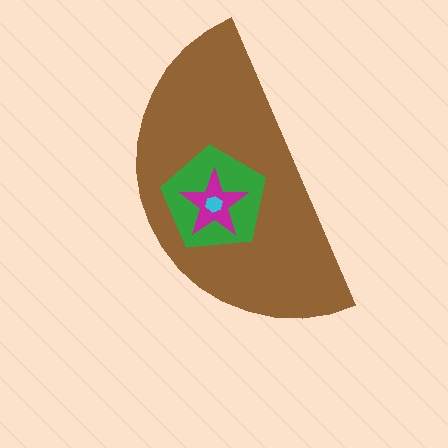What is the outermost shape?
The brown semicircle.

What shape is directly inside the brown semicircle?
The green pentagon.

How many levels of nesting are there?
4.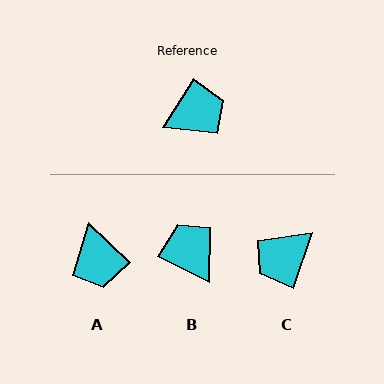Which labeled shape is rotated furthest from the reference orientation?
C, about 167 degrees away.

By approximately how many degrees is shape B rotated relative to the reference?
Approximately 95 degrees counter-clockwise.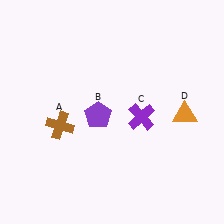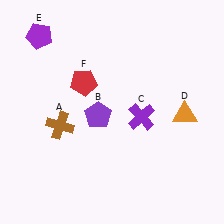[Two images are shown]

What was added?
A purple pentagon (E), a red pentagon (F) were added in Image 2.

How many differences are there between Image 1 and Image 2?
There are 2 differences between the two images.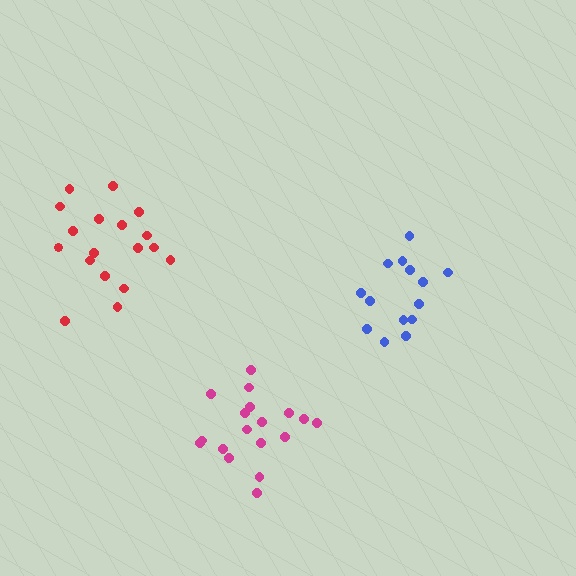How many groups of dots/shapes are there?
There are 3 groups.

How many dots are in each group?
Group 1: 18 dots, Group 2: 14 dots, Group 3: 18 dots (50 total).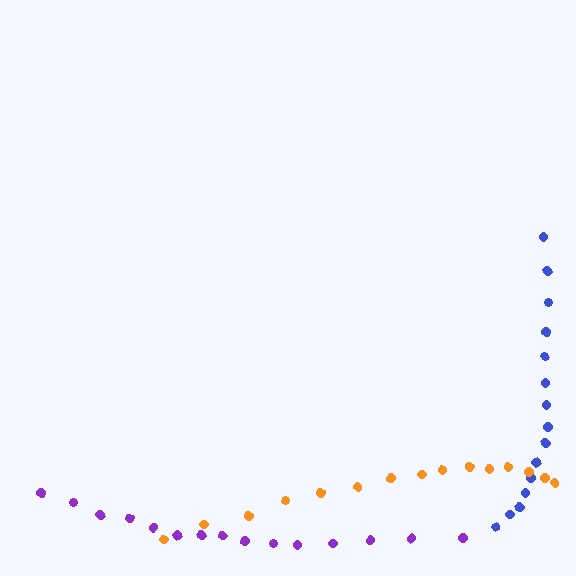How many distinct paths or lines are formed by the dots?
There are 3 distinct paths.